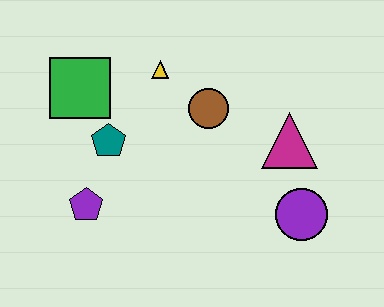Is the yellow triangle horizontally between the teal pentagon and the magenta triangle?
Yes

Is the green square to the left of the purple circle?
Yes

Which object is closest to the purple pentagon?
The teal pentagon is closest to the purple pentagon.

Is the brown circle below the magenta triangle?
No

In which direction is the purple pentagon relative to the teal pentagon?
The purple pentagon is below the teal pentagon.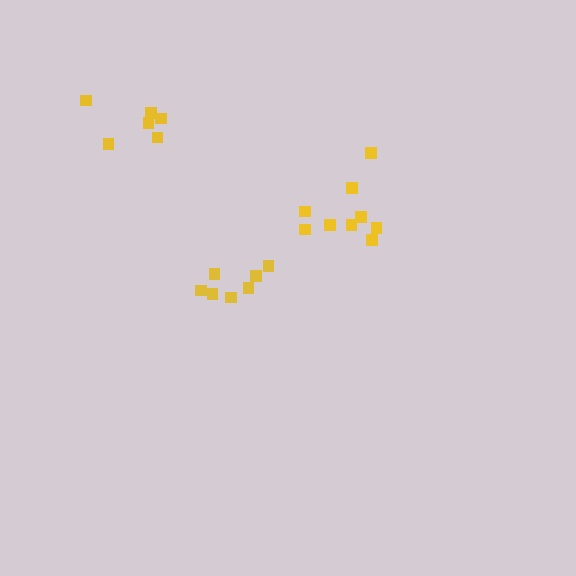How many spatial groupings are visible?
There are 3 spatial groupings.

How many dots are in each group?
Group 1: 7 dots, Group 2: 6 dots, Group 3: 9 dots (22 total).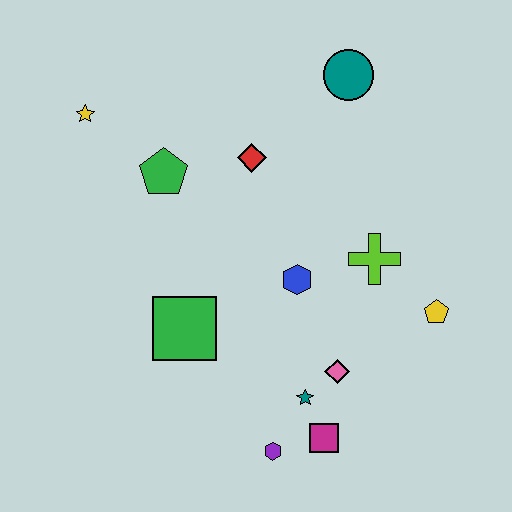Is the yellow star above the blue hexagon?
Yes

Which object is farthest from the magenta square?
The yellow star is farthest from the magenta square.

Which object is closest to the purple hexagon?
The magenta square is closest to the purple hexagon.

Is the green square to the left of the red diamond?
Yes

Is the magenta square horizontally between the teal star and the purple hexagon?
No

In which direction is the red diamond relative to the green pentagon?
The red diamond is to the right of the green pentagon.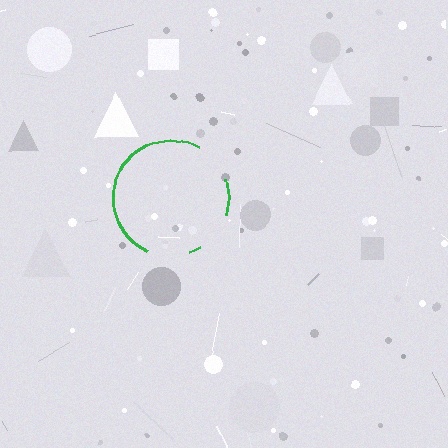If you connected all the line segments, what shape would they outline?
They would outline a circle.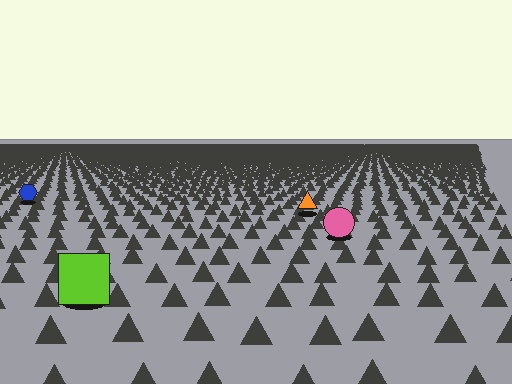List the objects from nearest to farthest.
From nearest to farthest: the lime square, the pink circle, the orange triangle, the blue hexagon.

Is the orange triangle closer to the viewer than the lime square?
No. The lime square is closer — you can tell from the texture gradient: the ground texture is coarser near it.